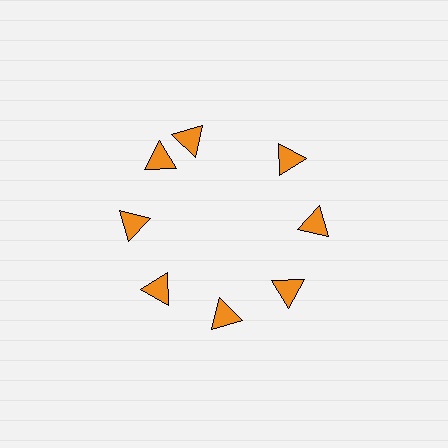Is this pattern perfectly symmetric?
No. The 8 orange triangles are arranged in a ring, but one element near the 12 o'clock position is rotated out of alignment along the ring, breaking the 8-fold rotational symmetry.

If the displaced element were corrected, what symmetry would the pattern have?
It would have 8-fold rotational symmetry — the pattern would map onto itself every 45 degrees.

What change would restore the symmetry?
The symmetry would be restored by rotating it back into even spacing with its neighbors so that all 8 triangles sit at equal angles and equal distance from the center.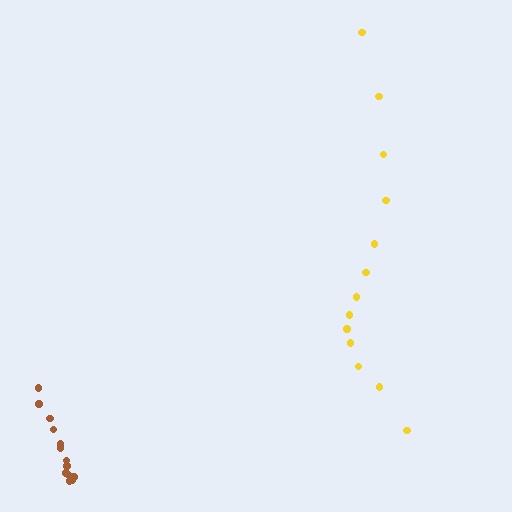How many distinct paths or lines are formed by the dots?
There are 2 distinct paths.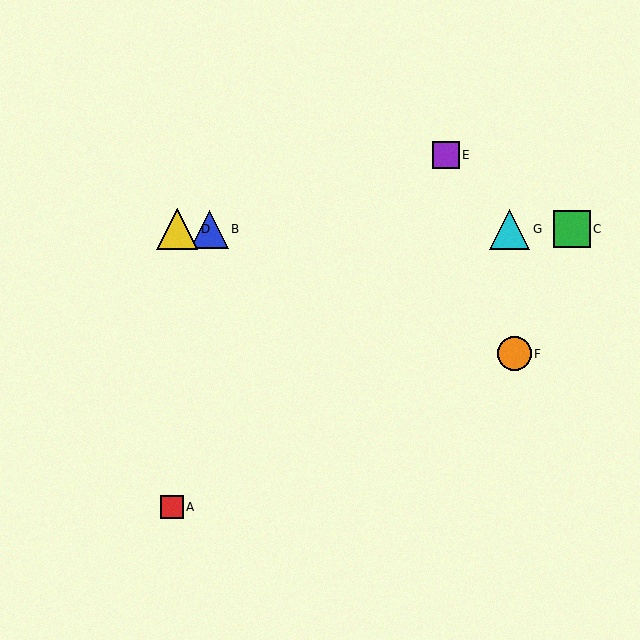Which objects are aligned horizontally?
Objects B, C, D, G are aligned horizontally.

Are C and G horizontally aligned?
Yes, both are at y≈229.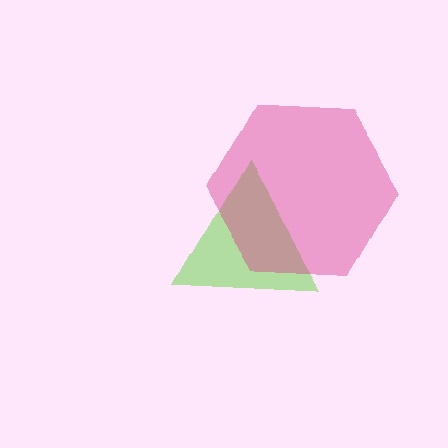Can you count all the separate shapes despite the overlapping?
Yes, there are 2 separate shapes.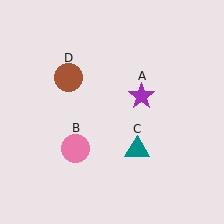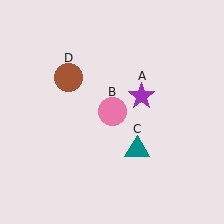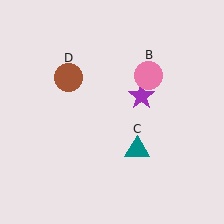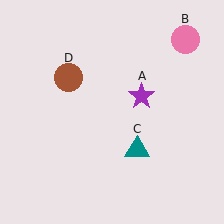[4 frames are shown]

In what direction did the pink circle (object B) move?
The pink circle (object B) moved up and to the right.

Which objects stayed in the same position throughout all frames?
Purple star (object A) and teal triangle (object C) and brown circle (object D) remained stationary.